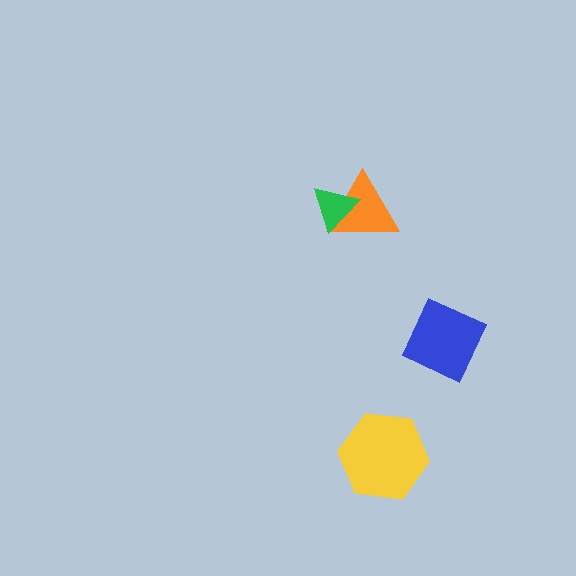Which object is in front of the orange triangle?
The green triangle is in front of the orange triangle.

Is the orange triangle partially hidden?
Yes, it is partially covered by another shape.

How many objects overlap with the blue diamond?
0 objects overlap with the blue diamond.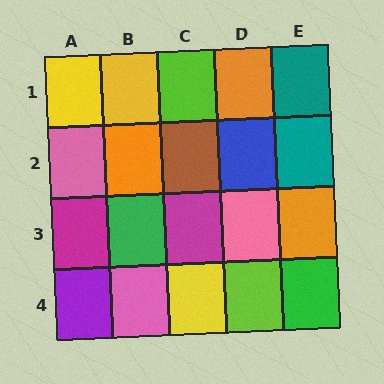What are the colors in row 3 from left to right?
Magenta, green, magenta, pink, orange.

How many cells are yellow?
3 cells are yellow.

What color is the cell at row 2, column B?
Orange.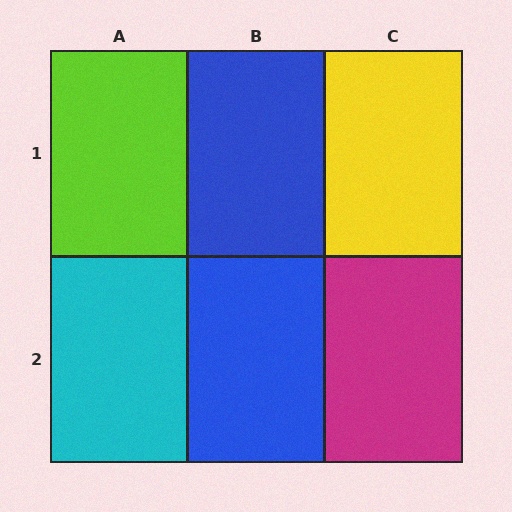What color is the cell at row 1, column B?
Blue.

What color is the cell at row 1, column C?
Yellow.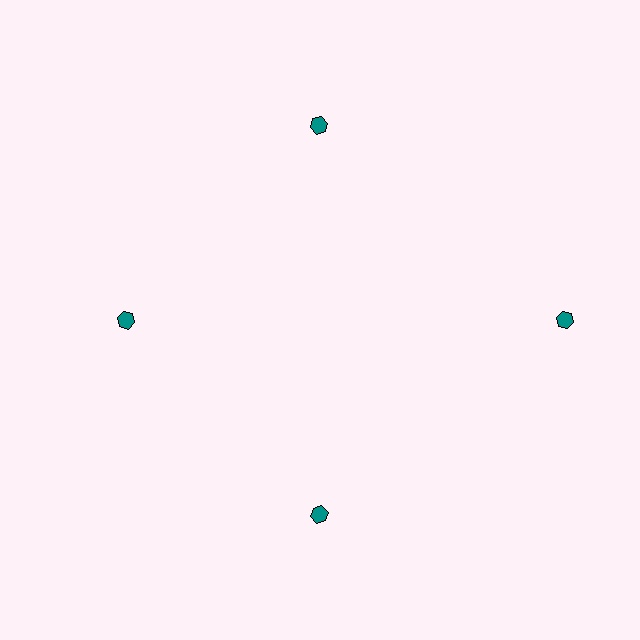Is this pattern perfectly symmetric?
No. The 4 teal hexagons are arranged in a ring, but one element near the 3 o'clock position is pushed outward from the center, breaking the 4-fold rotational symmetry.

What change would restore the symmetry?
The symmetry would be restored by moving it inward, back onto the ring so that all 4 hexagons sit at equal angles and equal distance from the center.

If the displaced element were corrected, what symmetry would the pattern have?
It would have 4-fold rotational symmetry — the pattern would map onto itself every 90 degrees.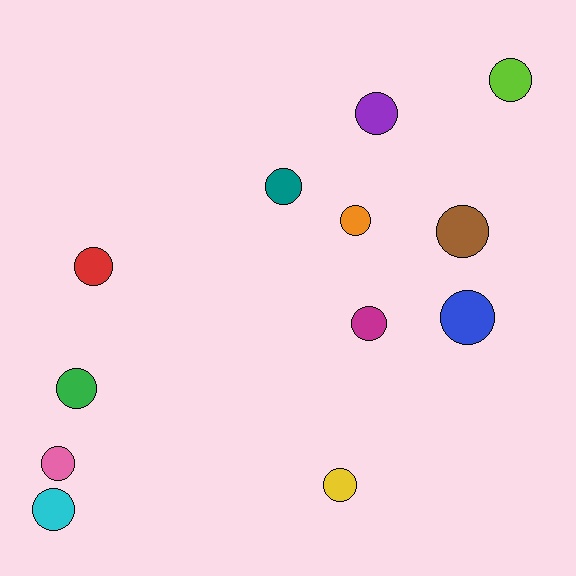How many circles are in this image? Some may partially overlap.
There are 12 circles.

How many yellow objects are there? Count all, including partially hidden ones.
There is 1 yellow object.